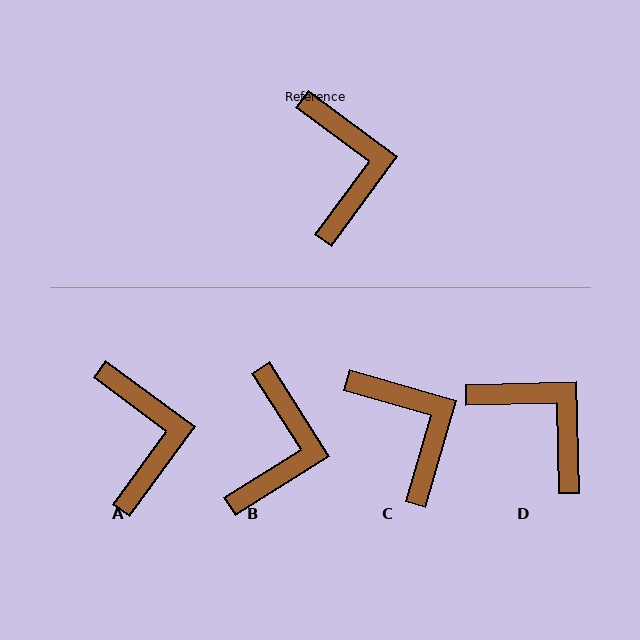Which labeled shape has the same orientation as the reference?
A.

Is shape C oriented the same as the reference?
No, it is off by about 20 degrees.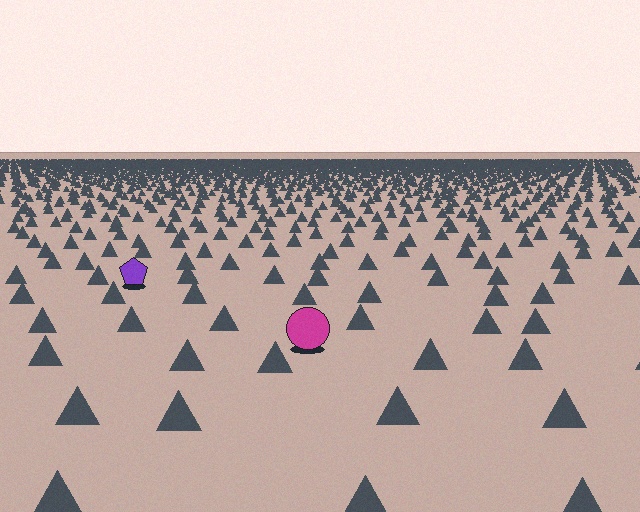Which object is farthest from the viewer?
The purple pentagon is farthest from the viewer. It appears smaller and the ground texture around it is denser.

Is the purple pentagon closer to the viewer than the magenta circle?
No. The magenta circle is closer — you can tell from the texture gradient: the ground texture is coarser near it.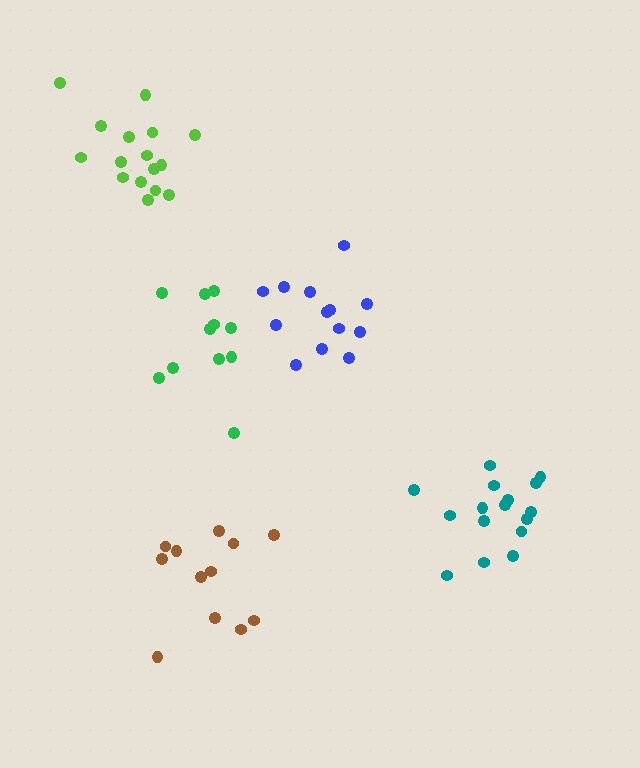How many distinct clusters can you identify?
There are 5 distinct clusters.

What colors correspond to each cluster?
The clusters are colored: blue, brown, teal, lime, green.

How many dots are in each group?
Group 1: 13 dots, Group 2: 12 dots, Group 3: 16 dots, Group 4: 16 dots, Group 5: 11 dots (68 total).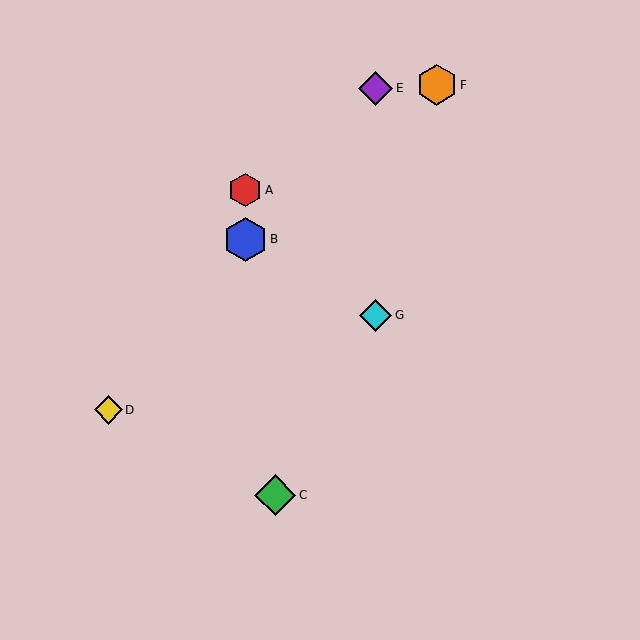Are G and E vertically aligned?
Yes, both are at x≈376.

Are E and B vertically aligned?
No, E is at x≈376 and B is at x≈246.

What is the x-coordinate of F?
Object F is at x≈437.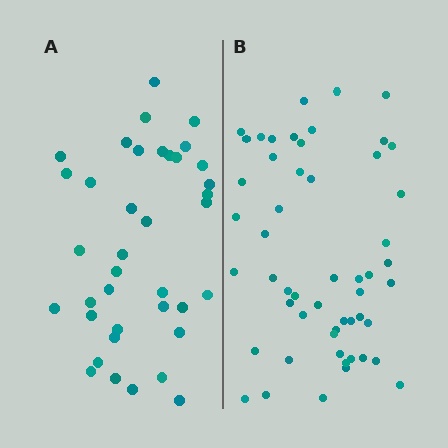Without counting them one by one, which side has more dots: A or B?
Region B (the right region) has more dots.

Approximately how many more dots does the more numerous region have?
Region B has approximately 15 more dots than region A.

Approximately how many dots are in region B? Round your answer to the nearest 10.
About 50 dots. (The exact count is 53, which rounds to 50.)